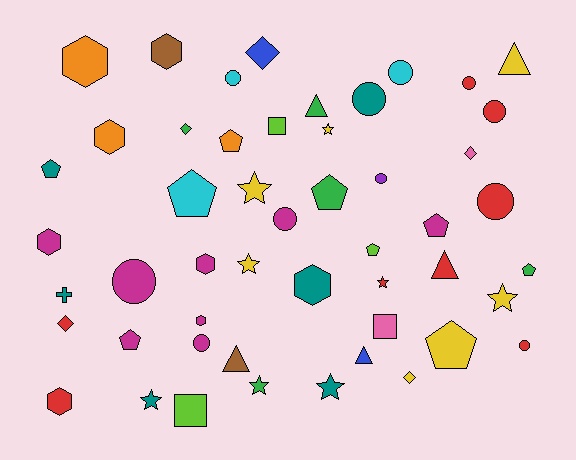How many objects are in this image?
There are 50 objects.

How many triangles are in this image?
There are 5 triangles.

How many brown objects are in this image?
There are 2 brown objects.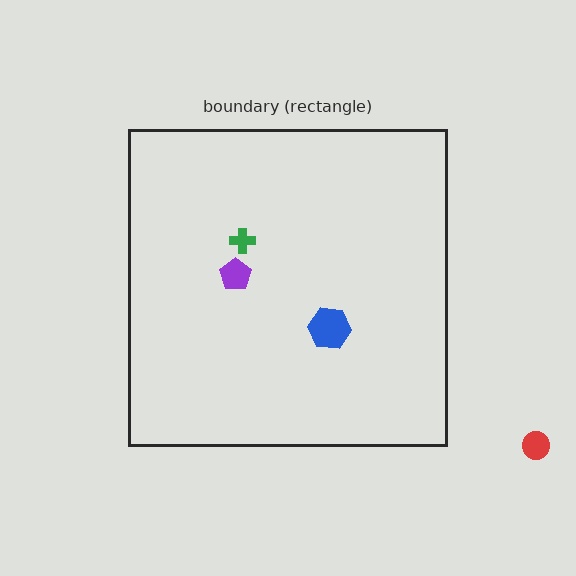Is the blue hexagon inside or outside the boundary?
Inside.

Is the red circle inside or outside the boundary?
Outside.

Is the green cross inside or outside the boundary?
Inside.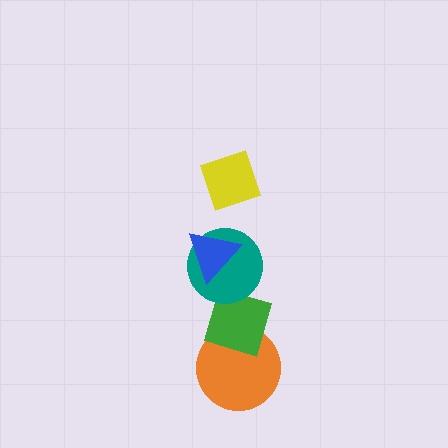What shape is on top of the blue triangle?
The yellow diamond is on top of the blue triangle.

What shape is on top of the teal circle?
The blue triangle is on top of the teal circle.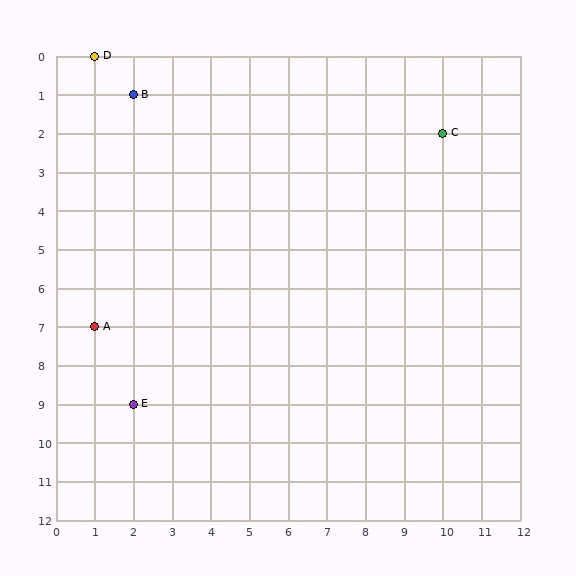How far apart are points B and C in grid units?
Points B and C are 8 columns and 1 row apart (about 8.1 grid units diagonally).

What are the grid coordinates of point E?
Point E is at grid coordinates (2, 9).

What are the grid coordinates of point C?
Point C is at grid coordinates (10, 2).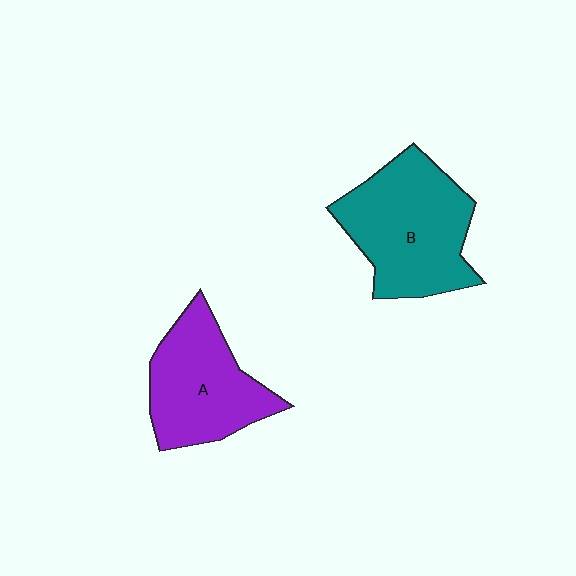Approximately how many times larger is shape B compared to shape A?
Approximately 1.2 times.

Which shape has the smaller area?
Shape A (purple).